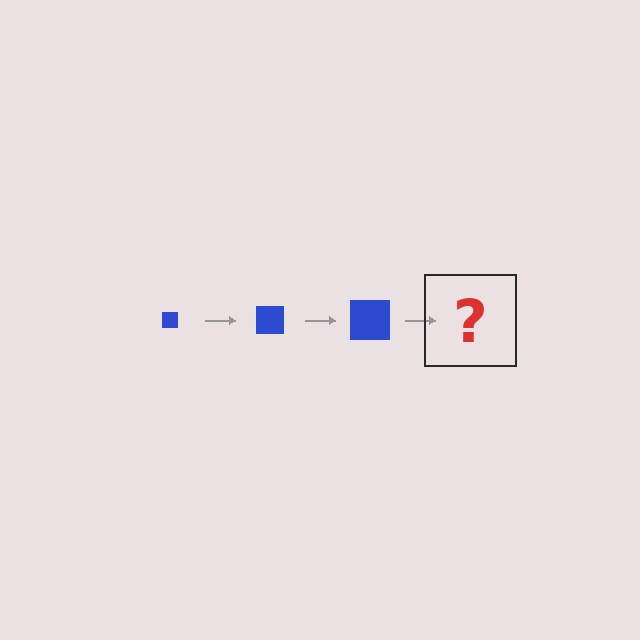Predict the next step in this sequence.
The next step is a blue square, larger than the previous one.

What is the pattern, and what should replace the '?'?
The pattern is that the square gets progressively larger each step. The '?' should be a blue square, larger than the previous one.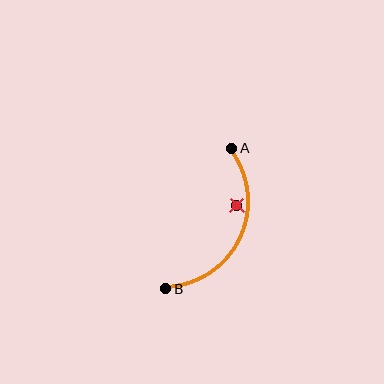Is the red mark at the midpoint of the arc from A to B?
No — the red mark does not lie on the arc at all. It sits slightly inside the curve.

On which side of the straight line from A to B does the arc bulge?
The arc bulges to the right of the straight line connecting A and B.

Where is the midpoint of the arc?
The arc midpoint is the point on the curve farthest from the straight line joining A and B. It sits to the right of that line.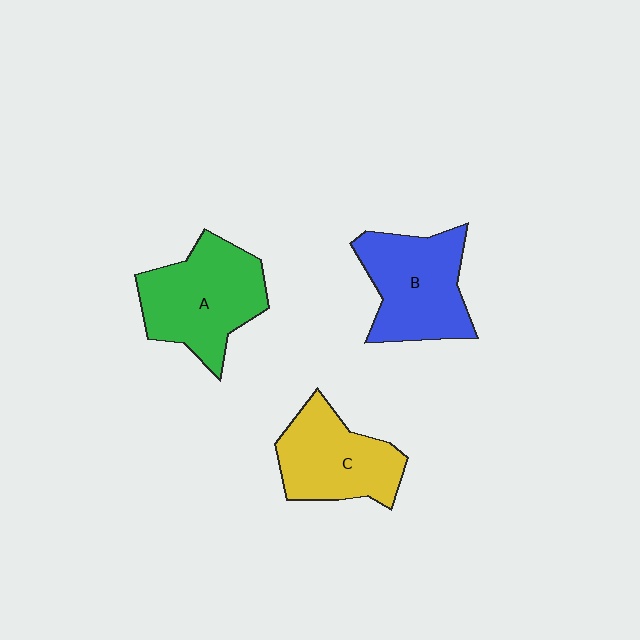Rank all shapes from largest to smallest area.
From largest to smallest: A (green), B (blue), C (yellow).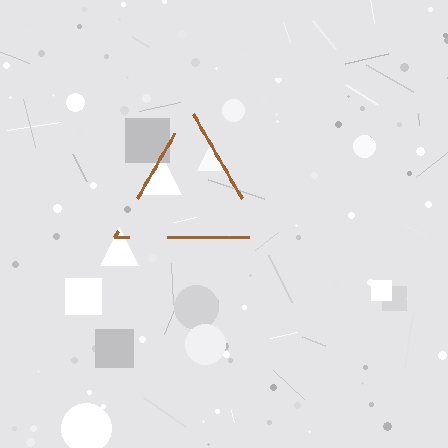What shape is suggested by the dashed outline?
The dashed outline suggests a triangle.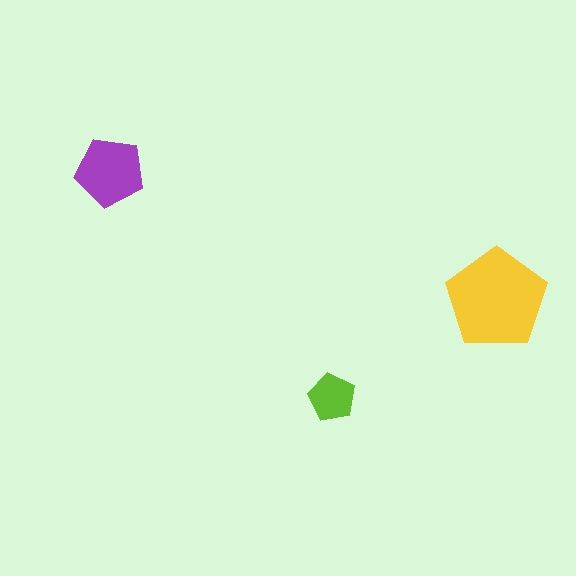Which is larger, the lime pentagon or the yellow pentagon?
The yellow one.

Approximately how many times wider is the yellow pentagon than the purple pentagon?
About 1.5 times wider.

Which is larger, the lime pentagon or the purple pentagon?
The purple one.